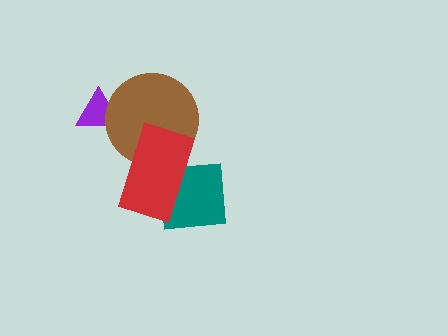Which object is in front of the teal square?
The red rectangle is in front of the teal square.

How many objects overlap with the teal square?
1 object overlaps with the teal square.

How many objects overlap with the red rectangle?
2 objects overlap with the red rectangle.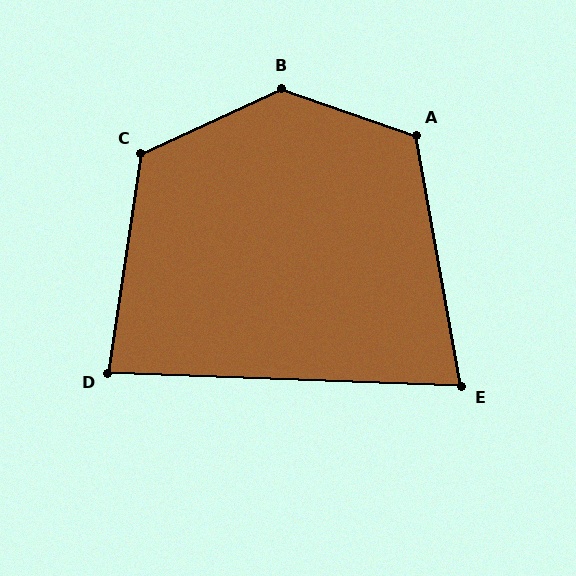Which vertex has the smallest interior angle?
E, at approximately 78 degrees.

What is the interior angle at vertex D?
Approximately 84 degrees (acute).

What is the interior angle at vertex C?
Approximately 123 degrees (obtuse).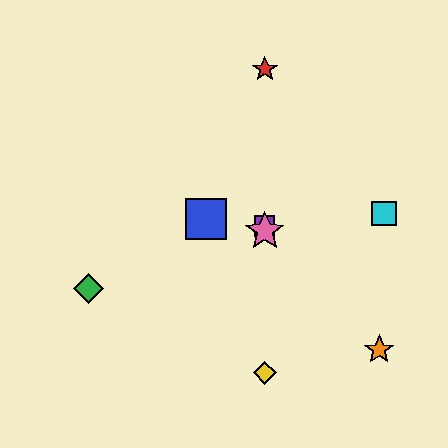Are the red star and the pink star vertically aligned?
Yes, both are at x≈265.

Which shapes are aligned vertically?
The red star, the yellow diamond, the purple square, the pink star are aligned vertically.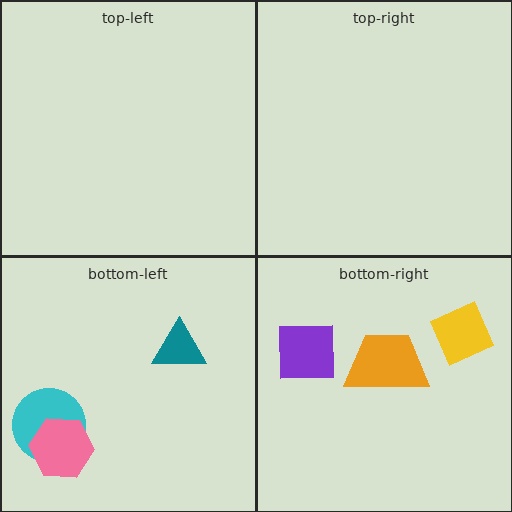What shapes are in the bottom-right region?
The yellow diamond, the purple square, the orange trapezoid.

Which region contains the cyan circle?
The bottom-left region.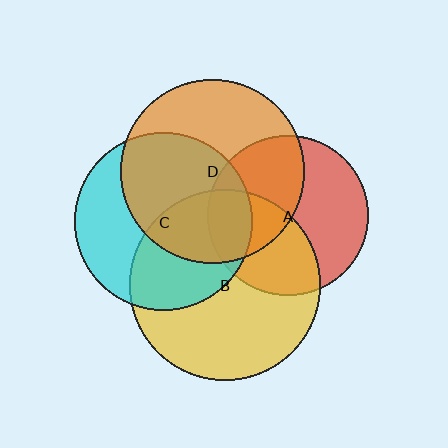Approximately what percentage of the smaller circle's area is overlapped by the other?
Approximately 45%.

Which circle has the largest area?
Circle B (yellow).